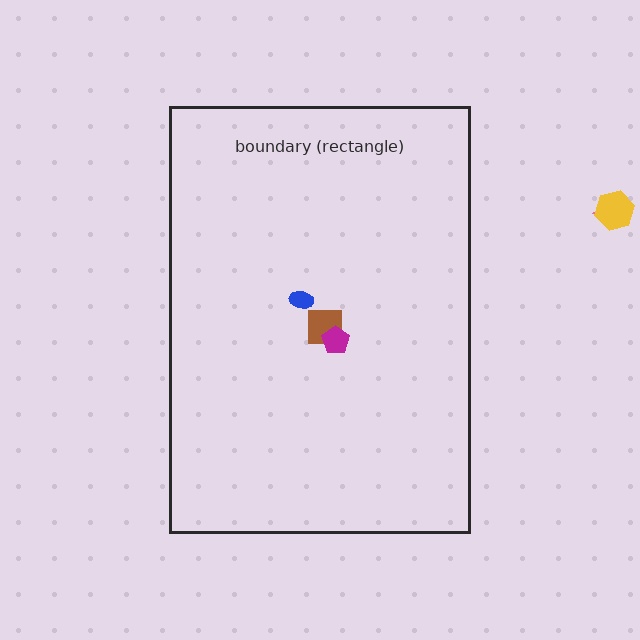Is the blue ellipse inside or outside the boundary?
Inside.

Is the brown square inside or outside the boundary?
Inside.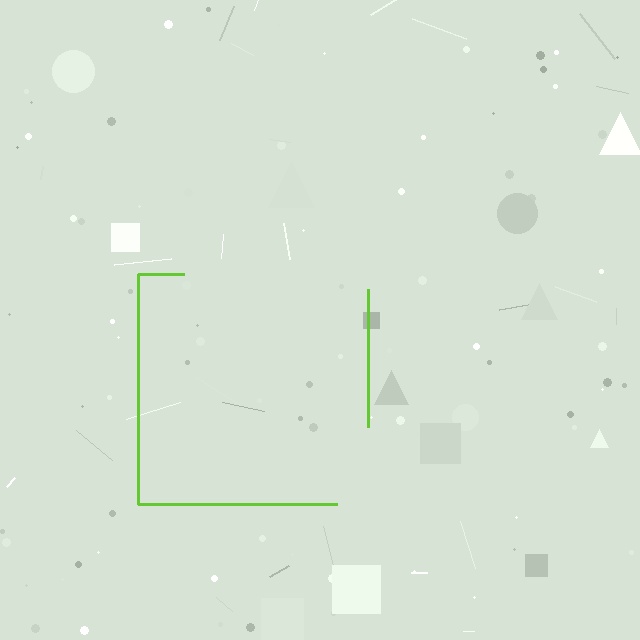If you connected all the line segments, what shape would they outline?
They would outline a square.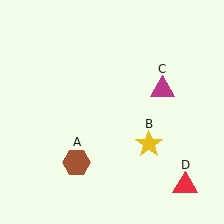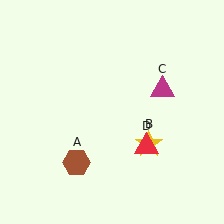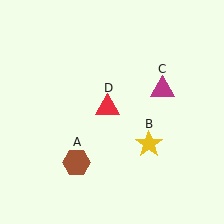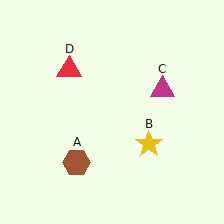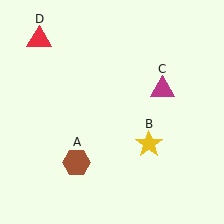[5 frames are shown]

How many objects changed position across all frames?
1 object changed position: red triangle (object D).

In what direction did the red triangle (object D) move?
The red triangle (object D) moved up and to the left.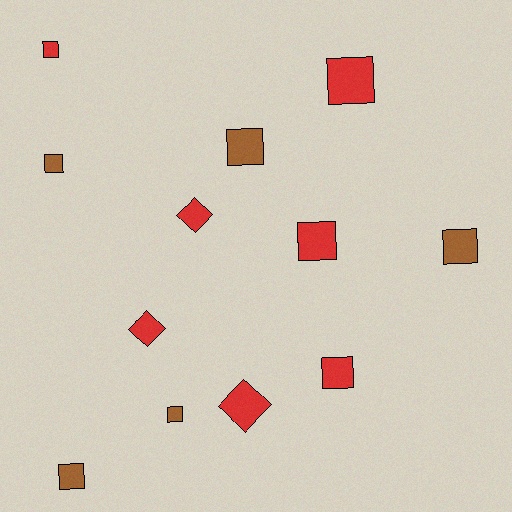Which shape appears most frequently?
Square, with 9 objects.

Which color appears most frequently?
Red, with 7 objects.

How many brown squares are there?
There are 5 brown squares.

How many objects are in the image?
There are 12 objects.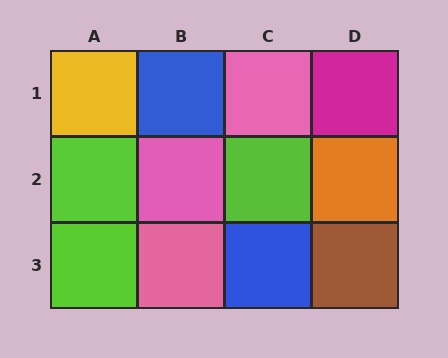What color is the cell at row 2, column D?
Orange.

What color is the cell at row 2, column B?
Pink.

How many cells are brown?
1 cell is brown.